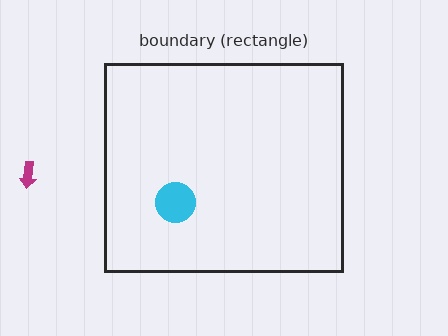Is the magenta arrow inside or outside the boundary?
Outside.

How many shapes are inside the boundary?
1 inside, 1 outside.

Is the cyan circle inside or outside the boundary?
Inside.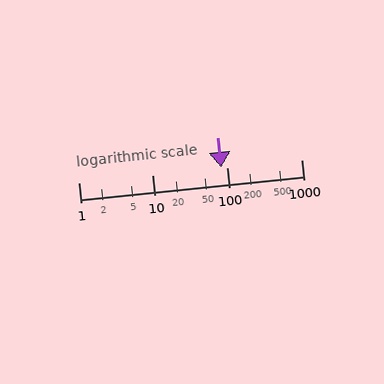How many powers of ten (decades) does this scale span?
The scale spans 3 decades, from 1 to 1000.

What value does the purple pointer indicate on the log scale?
The pointer indicates approximately 84.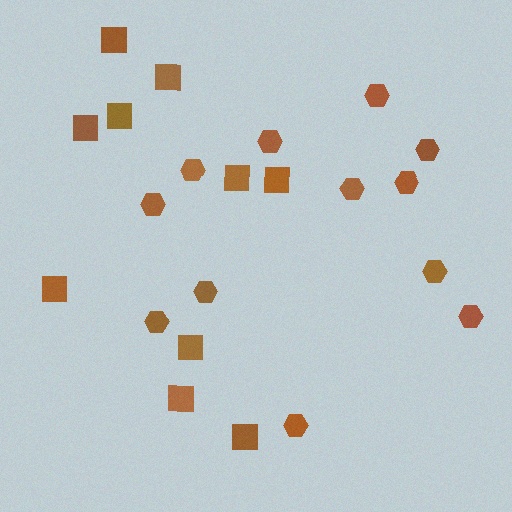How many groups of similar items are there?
There are 2 groups: one group of hexagons (12) and one group of squares (10).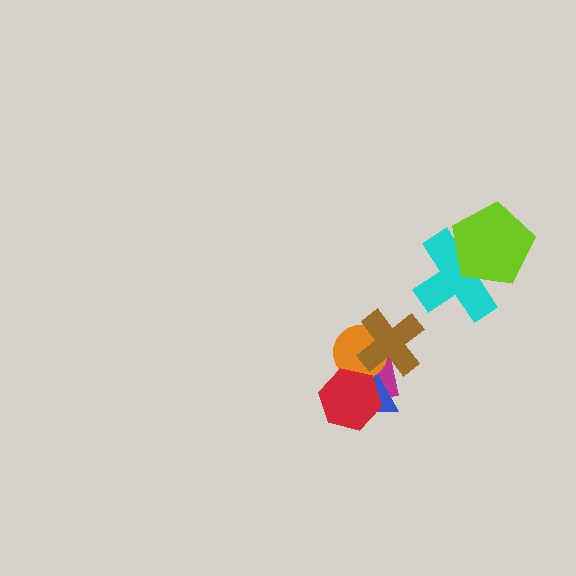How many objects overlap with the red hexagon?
3 objects overlap with the red hexagon.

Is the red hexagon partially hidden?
No, no other shape covers it.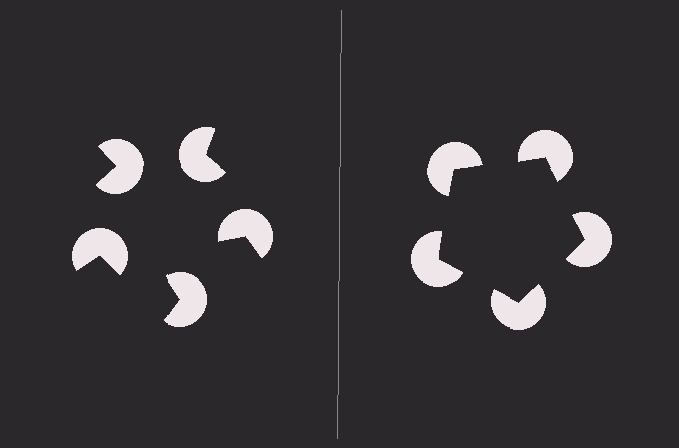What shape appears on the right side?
An illusory pentagon.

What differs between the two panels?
The pac-man discs are positioned identically on both sides; only the wedge orientations differ. On the right they align to a pentagon; on the left they are misaligned.